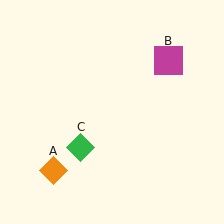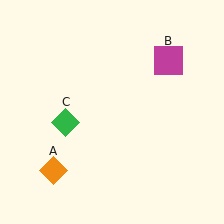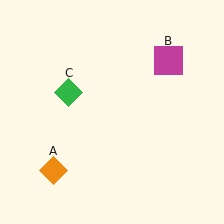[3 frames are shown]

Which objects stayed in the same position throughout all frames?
Orange diamond (object A) and magenta square (object B) remained stationary.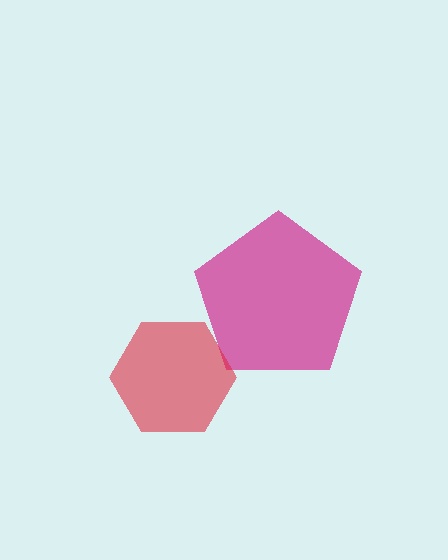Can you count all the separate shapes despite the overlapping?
Yes, there are 2 separate shapes.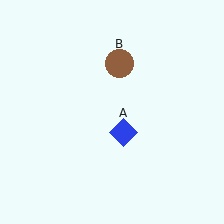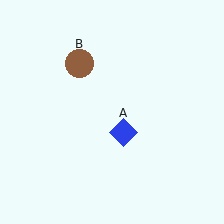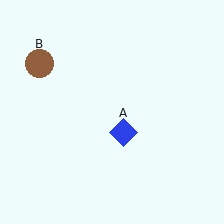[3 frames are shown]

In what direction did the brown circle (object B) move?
The brown circle (object B) moved left.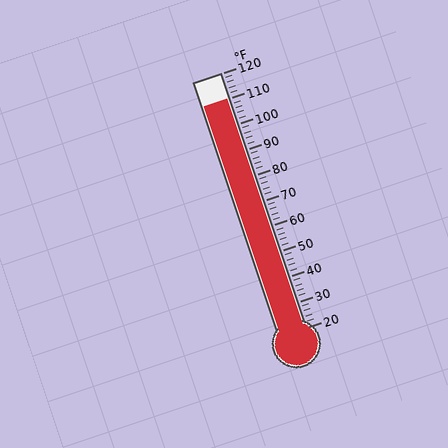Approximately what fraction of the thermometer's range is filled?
The thermometer is filled to approximately 90% of its range.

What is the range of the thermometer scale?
The thermometer scale ranges from 20°F to 120°F.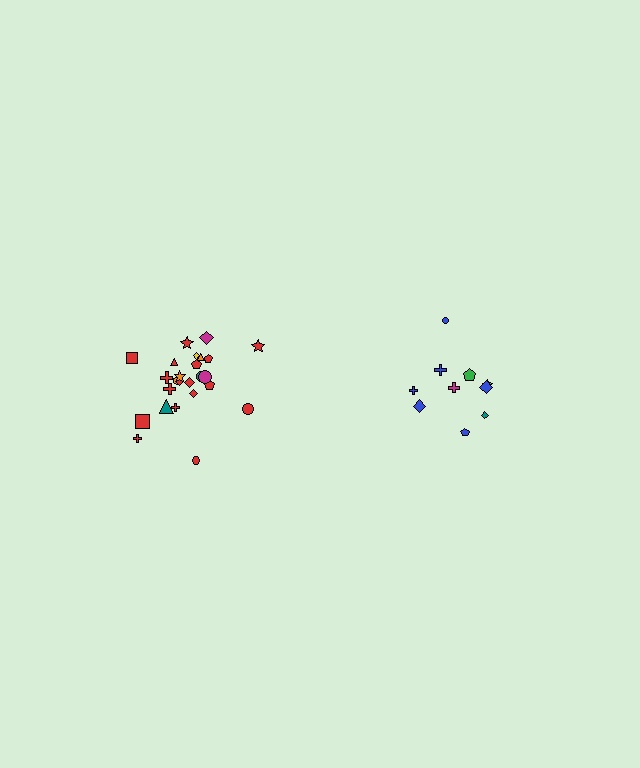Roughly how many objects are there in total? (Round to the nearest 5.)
Roughly 35 objects in total.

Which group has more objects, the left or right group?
The left group.